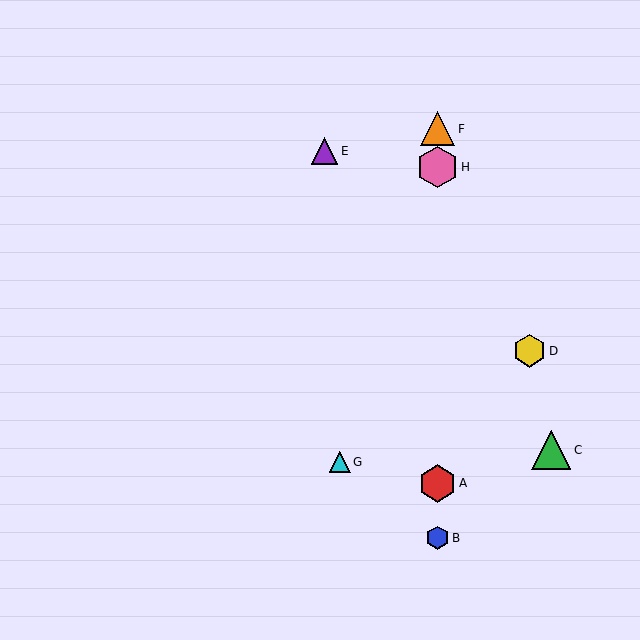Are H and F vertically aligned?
Yes, both are at x≈437.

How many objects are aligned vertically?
4 objects (A, B, F, H) are aligned vertically.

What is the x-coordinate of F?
Object F is at x≈437.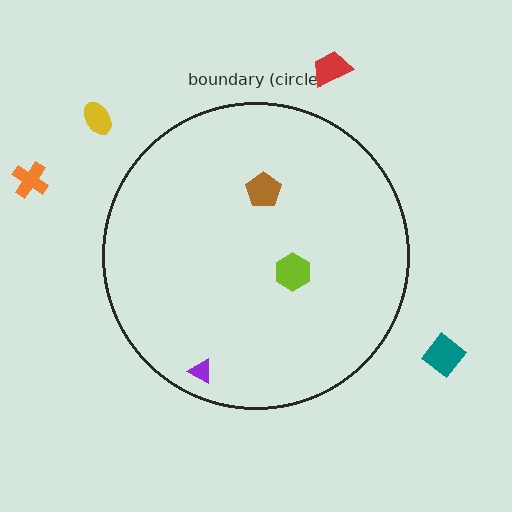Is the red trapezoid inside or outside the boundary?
Outside.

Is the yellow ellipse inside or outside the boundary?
Outside.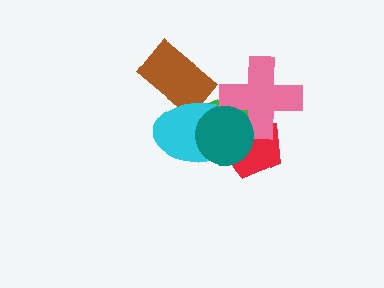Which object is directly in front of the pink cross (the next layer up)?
The cyan ellipse is directly in front of the pink cross.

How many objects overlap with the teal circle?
4 objects overlap with the teal circle.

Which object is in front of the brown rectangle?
The cyan ellipse is in front of the brown rectangle.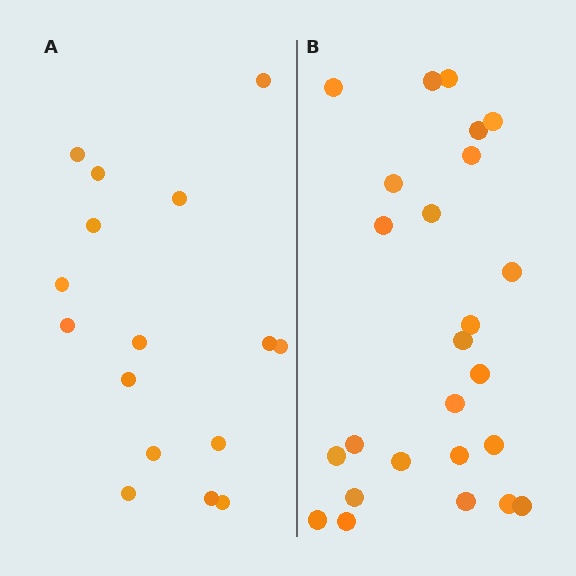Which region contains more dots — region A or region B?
Region B (the right region) has more dots.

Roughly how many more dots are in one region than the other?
Region B has roughly 8 or so more dots than region A.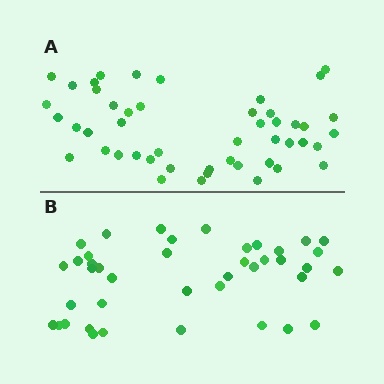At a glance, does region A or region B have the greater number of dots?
Region A (the top region) has more dots.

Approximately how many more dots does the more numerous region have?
Region A has roughly 8 or so more dots than region B.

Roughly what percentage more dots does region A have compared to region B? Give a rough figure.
About 15% more.